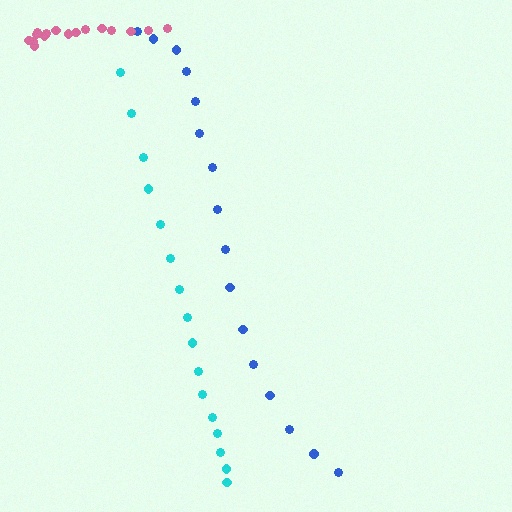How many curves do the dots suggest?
There are 3 distinct paths.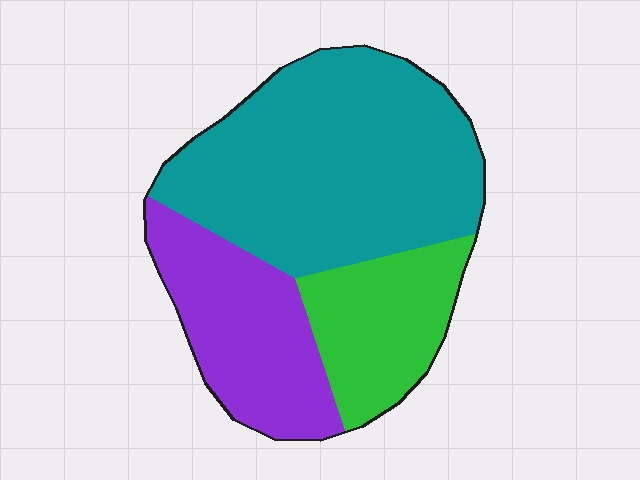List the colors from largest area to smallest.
From largest to smallest: teal, purple, green.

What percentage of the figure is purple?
Purple covers 26% of the figure.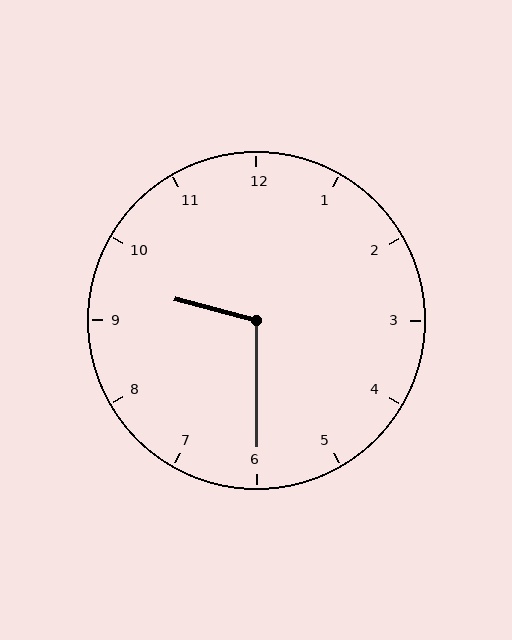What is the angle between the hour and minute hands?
Approximately 105 degrees.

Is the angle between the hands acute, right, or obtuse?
It is obtuse.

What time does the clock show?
9:30.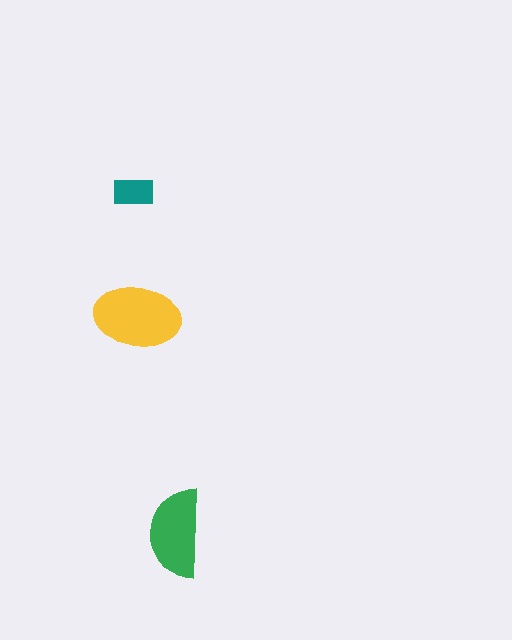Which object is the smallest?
The teal rectangle.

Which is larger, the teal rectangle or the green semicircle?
The green semicircle.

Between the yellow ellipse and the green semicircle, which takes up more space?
The yellow ellipse.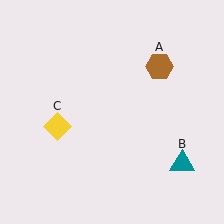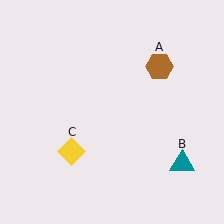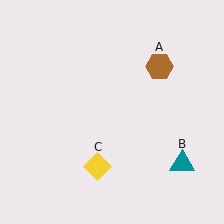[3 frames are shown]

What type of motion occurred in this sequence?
The yellow diamond (object C) rotated counterclockwise around the center of the scene.